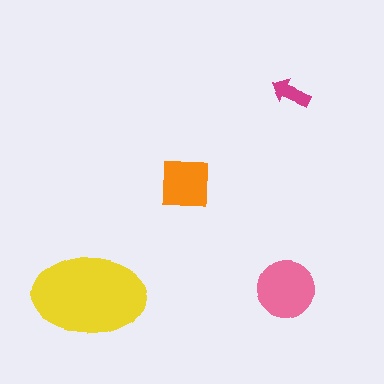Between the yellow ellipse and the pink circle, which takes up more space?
The yellow ellipse.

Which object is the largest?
The yellow ellipse.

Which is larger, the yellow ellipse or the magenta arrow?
The yellow ellipse.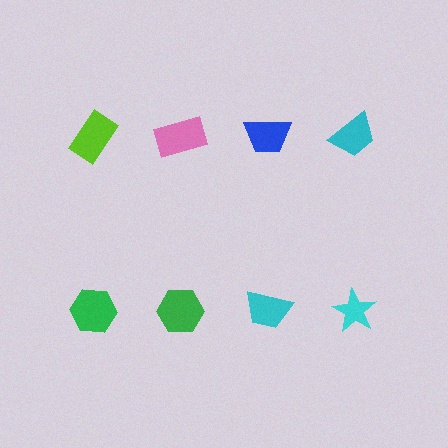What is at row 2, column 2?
A green hexagon.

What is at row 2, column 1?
A green hexagon.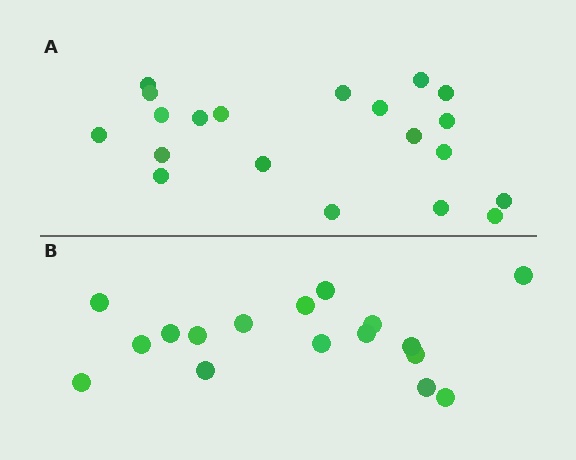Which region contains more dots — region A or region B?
Region A (the top region) has more dots.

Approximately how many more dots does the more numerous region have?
Region A has just a few more — roughly 2 or 3 more dots than region B.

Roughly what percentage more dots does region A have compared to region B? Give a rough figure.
About 20% more.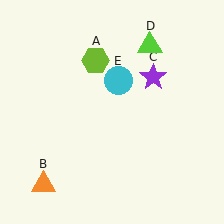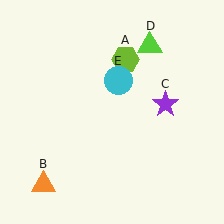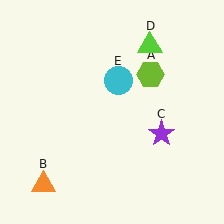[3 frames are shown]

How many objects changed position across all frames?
2 objects changed position: lime hexagon (object A), purple star (object C).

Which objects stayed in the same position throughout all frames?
Orange triangle (object B) and lime triangle (object D) and cyan circle (object E) remained stationary.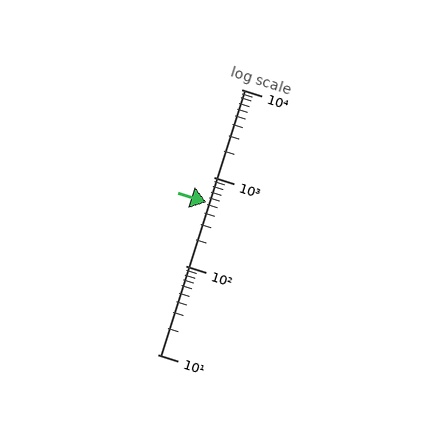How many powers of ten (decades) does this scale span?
The scale spans 3 decades, from 10 to 10000.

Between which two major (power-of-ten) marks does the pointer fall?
The pointer is between 100 and 1000.